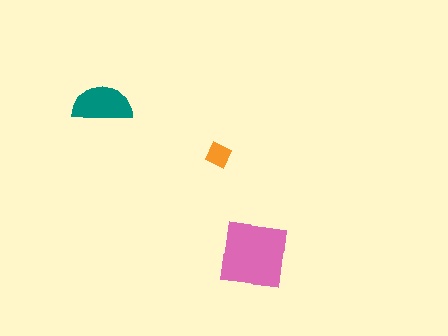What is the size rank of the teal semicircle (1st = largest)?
2nd.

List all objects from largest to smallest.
The pink square, the teal semicircle, the orange diamond.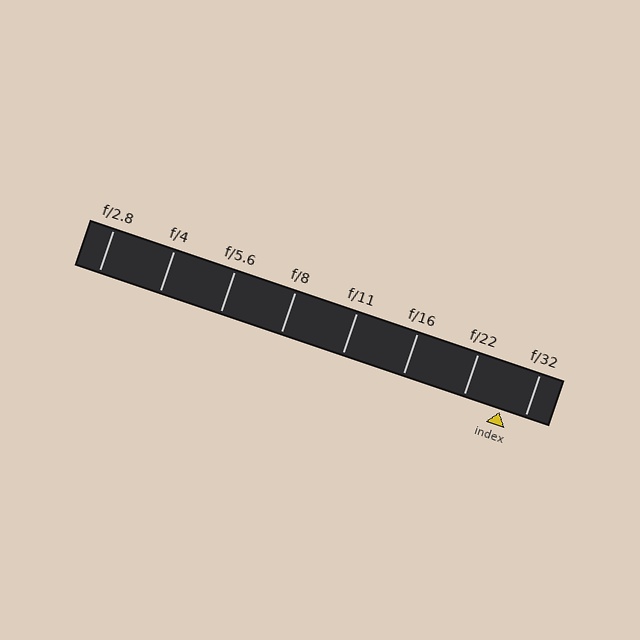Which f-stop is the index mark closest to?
The index mark is closest to f/32.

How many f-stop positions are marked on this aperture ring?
There are 8 f-stop positions marked.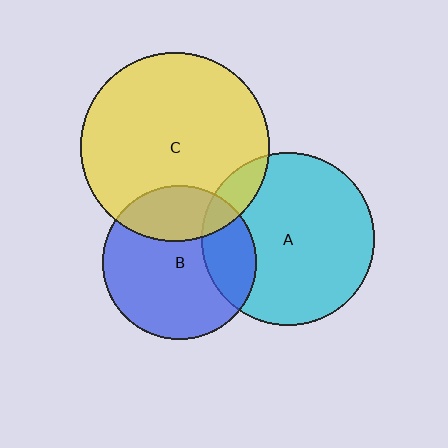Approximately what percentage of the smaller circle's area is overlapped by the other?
Approximately 25%.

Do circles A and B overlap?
Yes.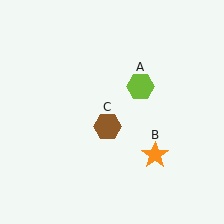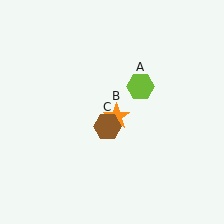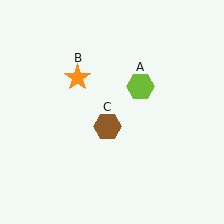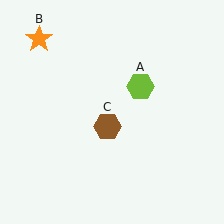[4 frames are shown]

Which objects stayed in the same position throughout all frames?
Lime hexagon (object A) and brown hexagon (object C) remained stationary.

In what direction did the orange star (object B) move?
The orange star (object B) moved up and to the left.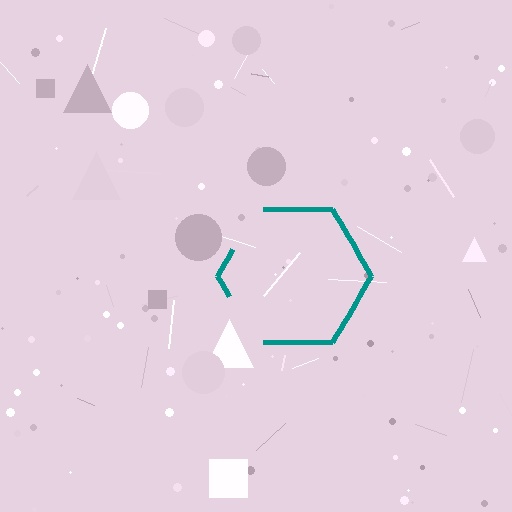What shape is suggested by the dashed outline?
The dashed outline suggests a hexagon.